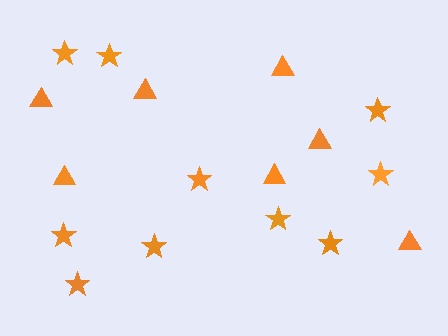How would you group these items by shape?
There are 2 groups: one group of triangles (7) and one group of stars (10).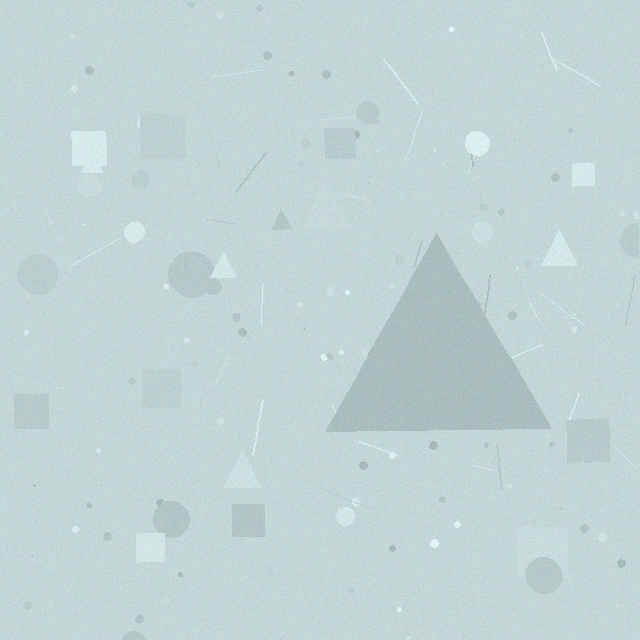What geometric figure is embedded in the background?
A triangle is embedded in the background.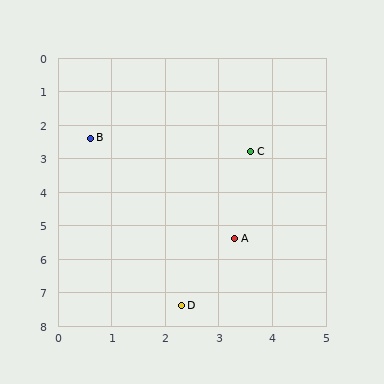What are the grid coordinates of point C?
Point C is at approximately (3.6, 2.8).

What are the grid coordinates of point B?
Point B is at approximately (0.6, 2.4).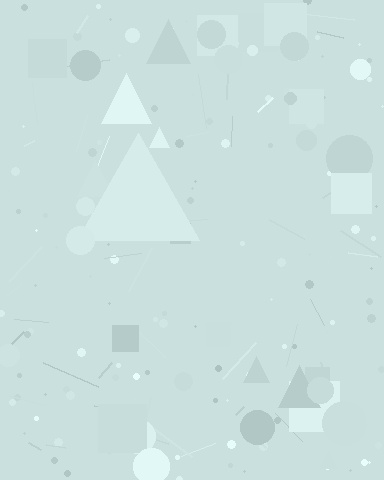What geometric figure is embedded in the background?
A triangle is embedded in the background.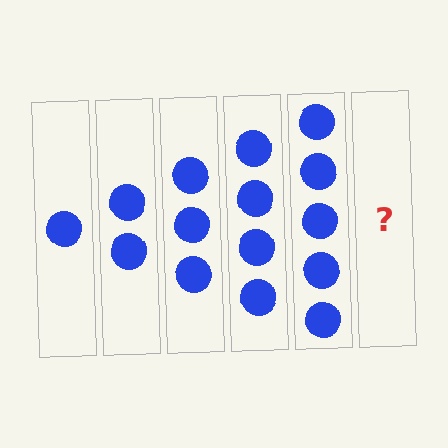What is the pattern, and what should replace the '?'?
The pattern is that each step adds one more circle. The '?' should be 6 circles.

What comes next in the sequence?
The next element should be 6 circles.